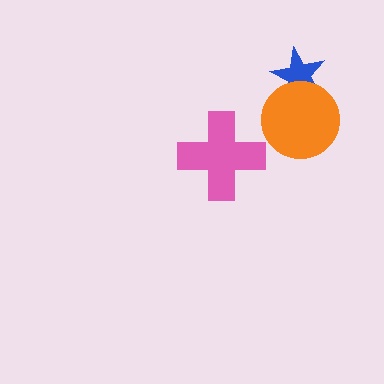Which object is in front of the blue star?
The orange circle is in front of the blue star.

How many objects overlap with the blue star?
1 object overlaps with the blue star.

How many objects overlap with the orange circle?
1 object overlaps with the orange circle.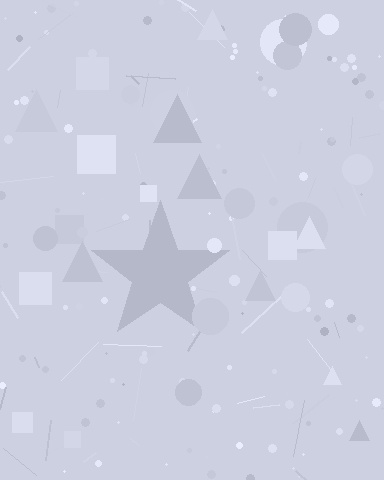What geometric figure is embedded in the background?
A star is embedded in the background.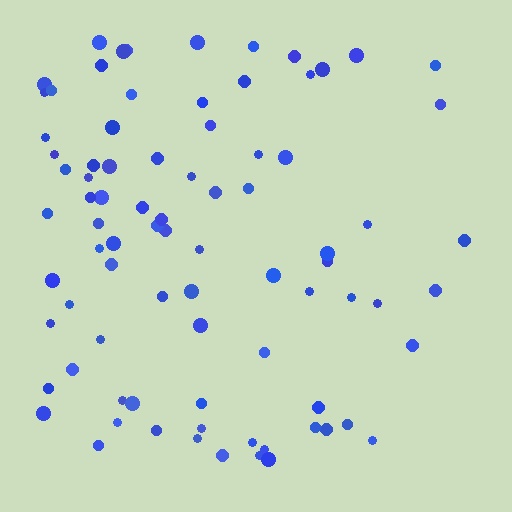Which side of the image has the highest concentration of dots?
The left.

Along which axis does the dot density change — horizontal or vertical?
Horizontal.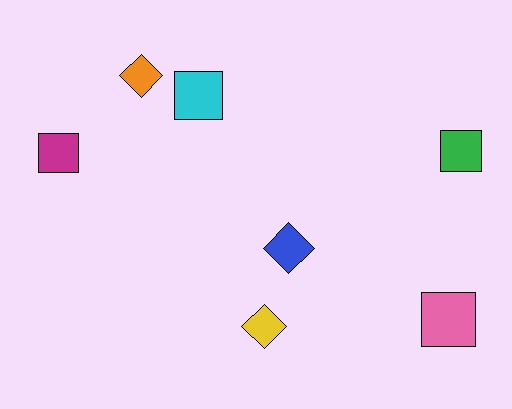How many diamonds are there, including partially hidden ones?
There are 3 diamonds.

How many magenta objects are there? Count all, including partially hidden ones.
There is 1 magenta object.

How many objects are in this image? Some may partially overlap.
There are 7 objects.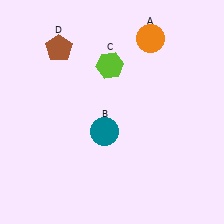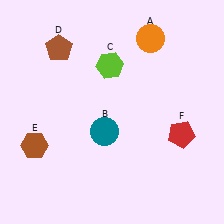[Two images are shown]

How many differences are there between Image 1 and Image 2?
There are 2 differences between the two images.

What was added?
A brown hexagon (E), a red pentagon (F) were added in Image 2.